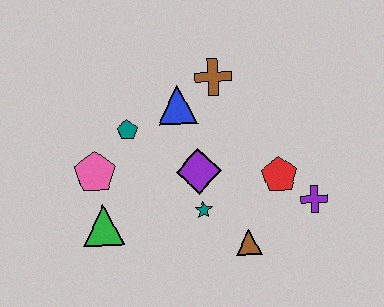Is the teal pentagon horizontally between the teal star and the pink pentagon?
Yes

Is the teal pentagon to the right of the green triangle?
Yes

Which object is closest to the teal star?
The purple diamond is closest to the teal star.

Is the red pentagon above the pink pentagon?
No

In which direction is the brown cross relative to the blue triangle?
The brown cross is to the right of the blue triangle.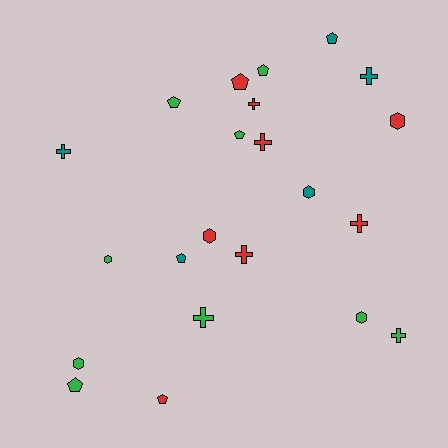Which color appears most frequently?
Green, with 9 objects.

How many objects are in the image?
There are 22 objects.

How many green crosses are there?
There are 2 green crosses.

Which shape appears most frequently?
Pentagon, with 8 objects.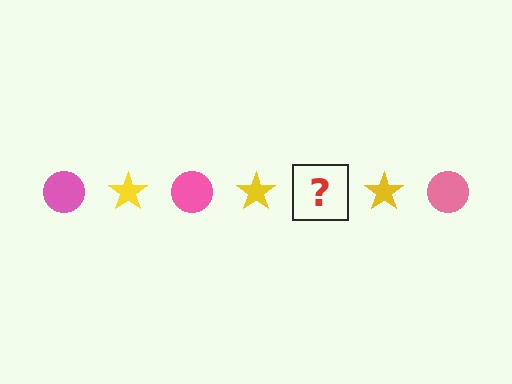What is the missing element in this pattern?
The missing element is a pink circle.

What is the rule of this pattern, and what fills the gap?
The rule is that the pattern alternates between pink circle and yellow star. The gap should be filled with a pink circle.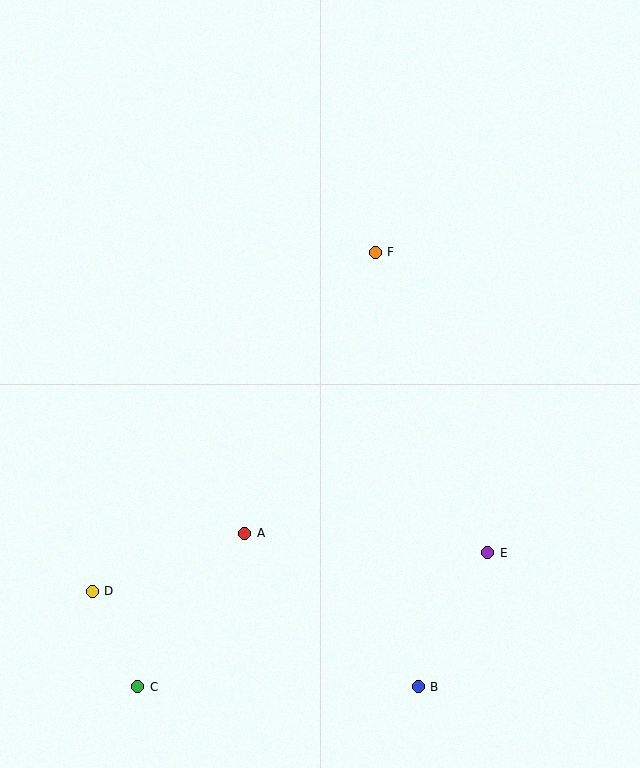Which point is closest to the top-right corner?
Point F is closest to the top-right corner.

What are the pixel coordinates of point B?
Point B is at (418, 687).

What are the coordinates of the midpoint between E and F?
The midpoint between E and F is at (431, 403).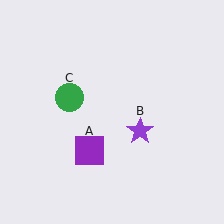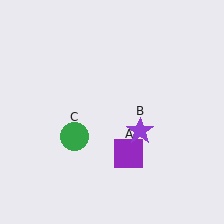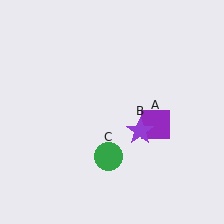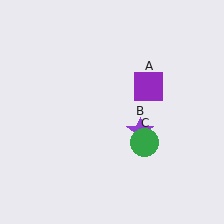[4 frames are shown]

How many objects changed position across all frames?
2 objects changed position: purple square (object A), green circle (object C).